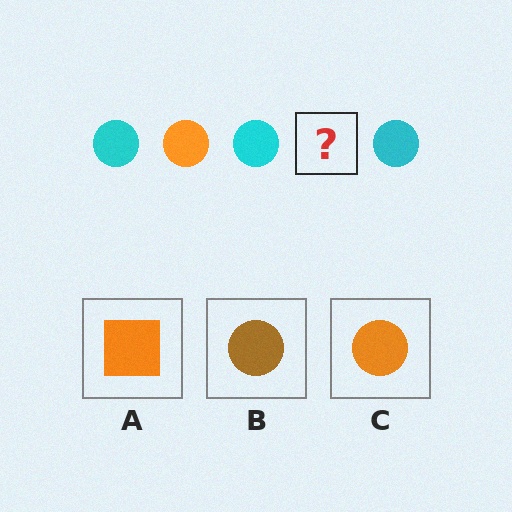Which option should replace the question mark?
Option C.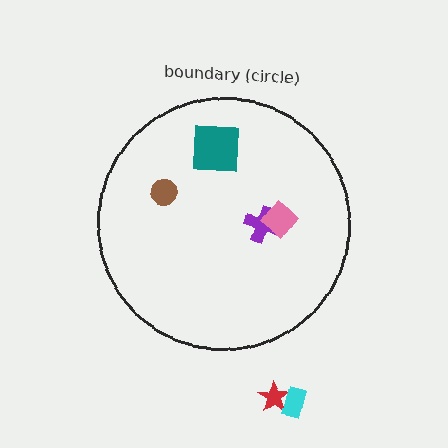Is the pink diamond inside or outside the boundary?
Inside.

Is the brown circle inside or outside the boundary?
Inside.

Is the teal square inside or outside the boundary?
Inside.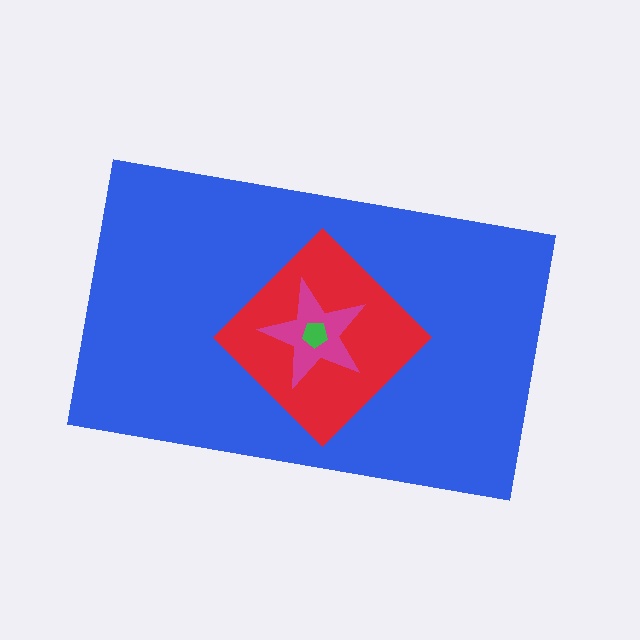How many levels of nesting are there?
4.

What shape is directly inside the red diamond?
The magenta star.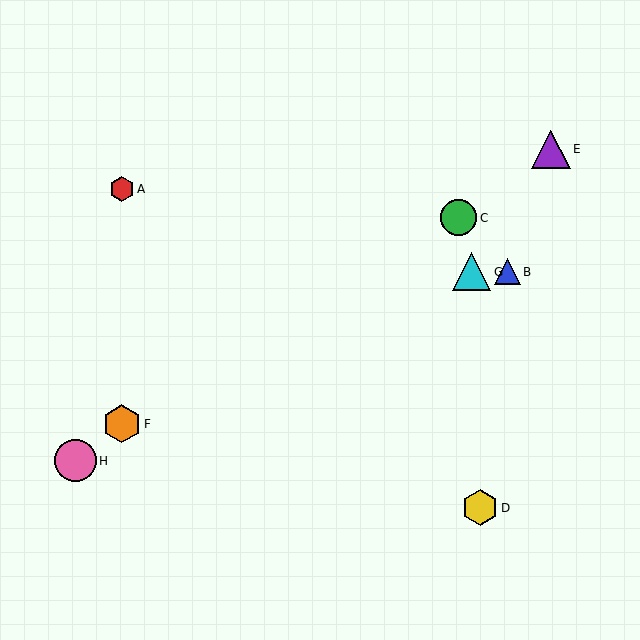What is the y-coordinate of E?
Object E is at y≈149.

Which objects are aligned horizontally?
Objects B, G are aligned horizontally.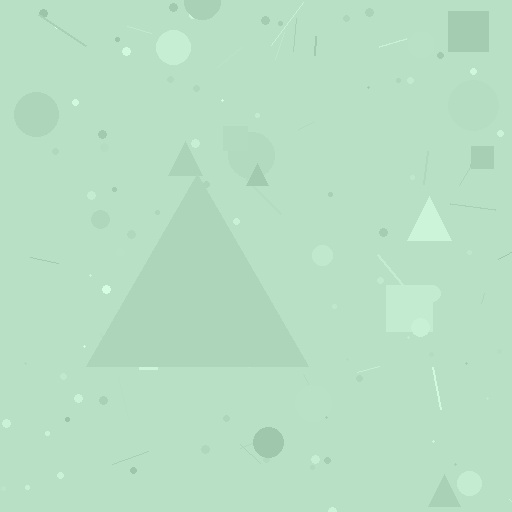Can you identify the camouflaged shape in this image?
The camouflaged shape is a triangle.